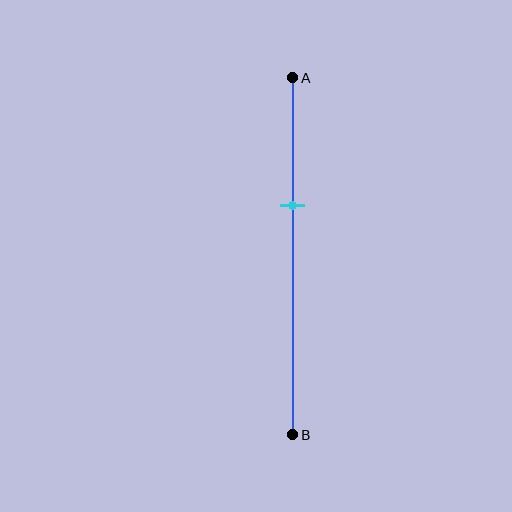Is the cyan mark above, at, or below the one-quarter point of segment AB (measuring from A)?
The cyan mark is below the one-quarter point of segment AB.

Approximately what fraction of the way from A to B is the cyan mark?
The cyan mark is approximately 35% of the way from A to B.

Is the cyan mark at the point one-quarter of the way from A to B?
No, the mark is at about 35% from A, not at the 25% one-quarter point.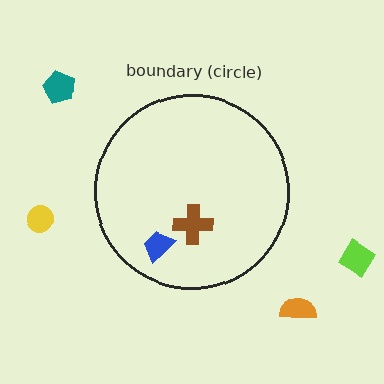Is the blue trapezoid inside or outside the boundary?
Inside.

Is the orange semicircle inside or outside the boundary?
Outside.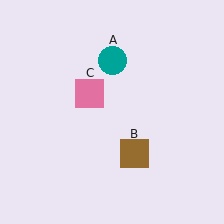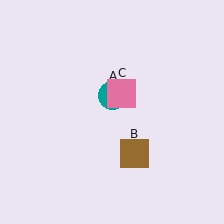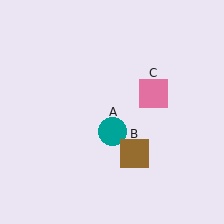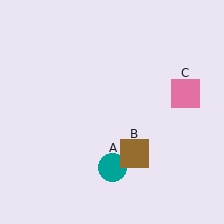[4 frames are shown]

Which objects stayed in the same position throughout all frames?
Brown square (object B) remained stationary.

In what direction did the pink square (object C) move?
The pink square (object C) moved right.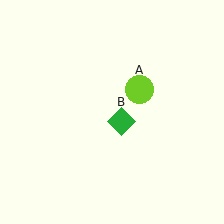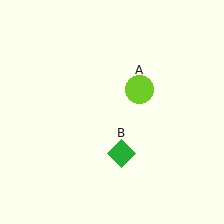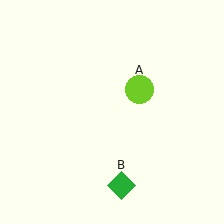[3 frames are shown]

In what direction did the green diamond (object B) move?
The green diamond (object B) moved down.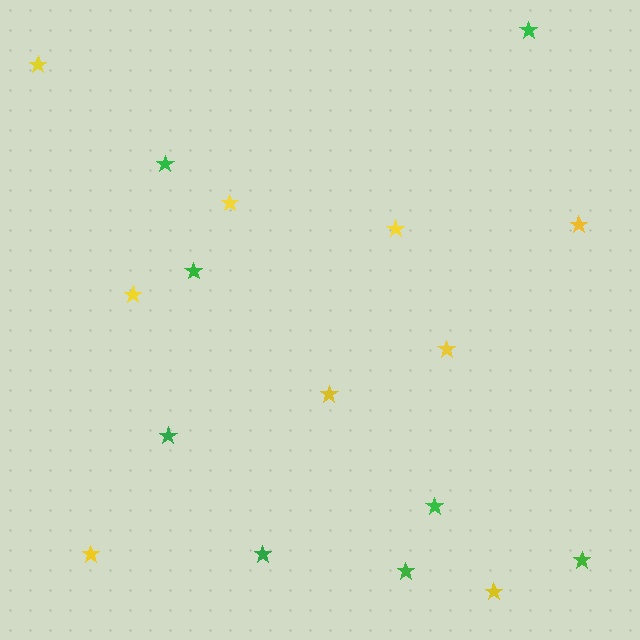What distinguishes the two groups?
There are 2 groups: one group of green stars (8) and one group of yellow stars (9).